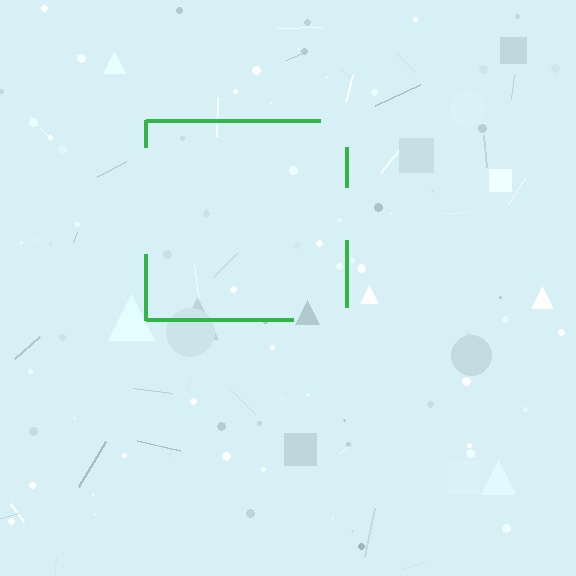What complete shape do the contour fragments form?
The contour fragments form a square.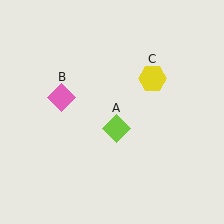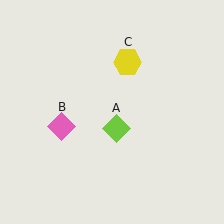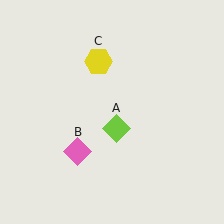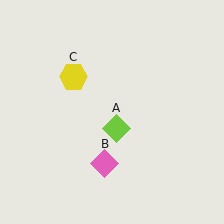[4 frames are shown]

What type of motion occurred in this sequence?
The pink diamond (object B), yellow hexagon (object C) rotated counterclockwise around the center of the scene.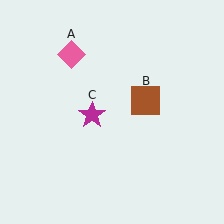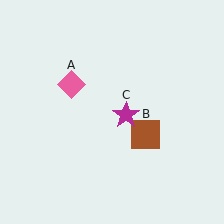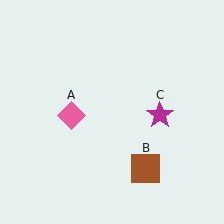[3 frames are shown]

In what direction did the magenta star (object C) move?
The magenta star (object C) moved right.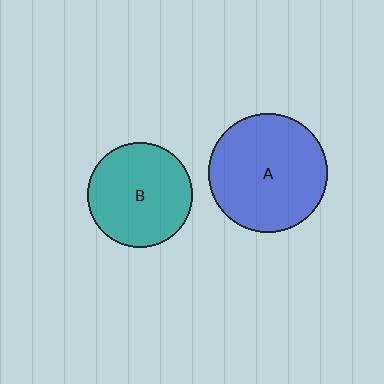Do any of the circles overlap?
No, none of the circles overlap.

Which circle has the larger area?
Circle A (blue).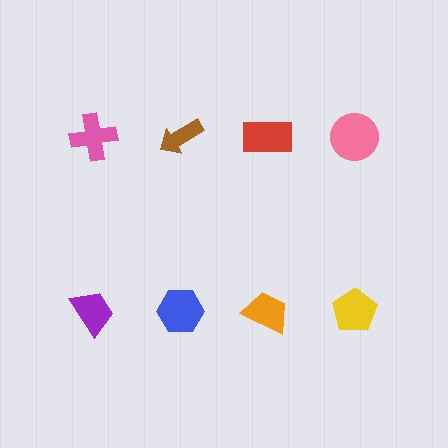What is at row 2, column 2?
A blue hexagon.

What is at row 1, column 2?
A brown arrow.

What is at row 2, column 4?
A yellow pentagon.